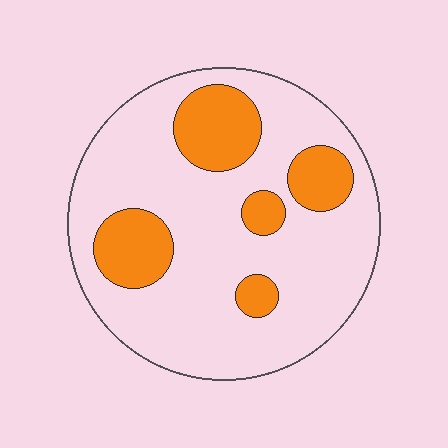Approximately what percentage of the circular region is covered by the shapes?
Approximately 25%.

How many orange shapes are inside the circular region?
5.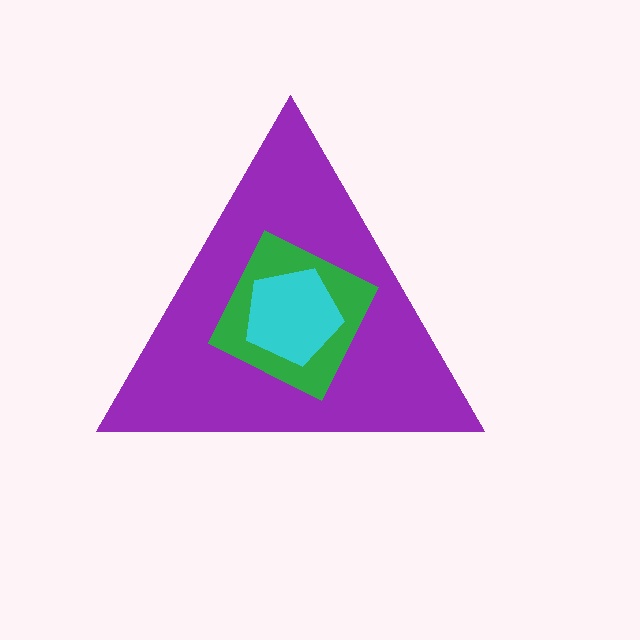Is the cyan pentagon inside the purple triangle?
Yes.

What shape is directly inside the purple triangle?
The green square.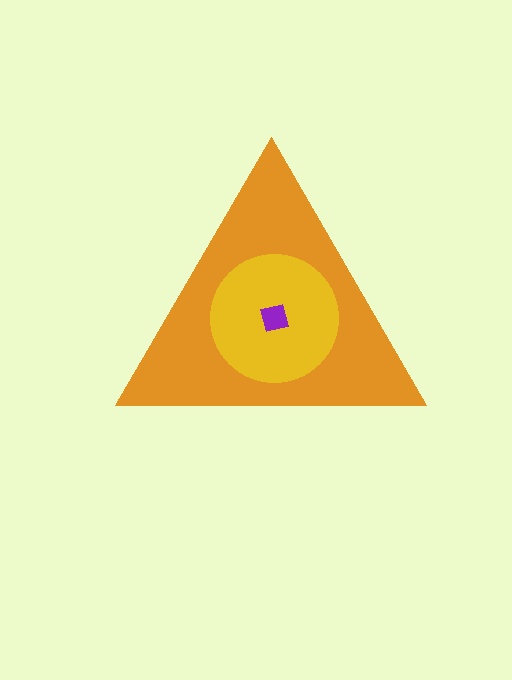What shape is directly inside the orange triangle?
The yellow circle.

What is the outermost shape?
The orange triangle.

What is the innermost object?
The purple square.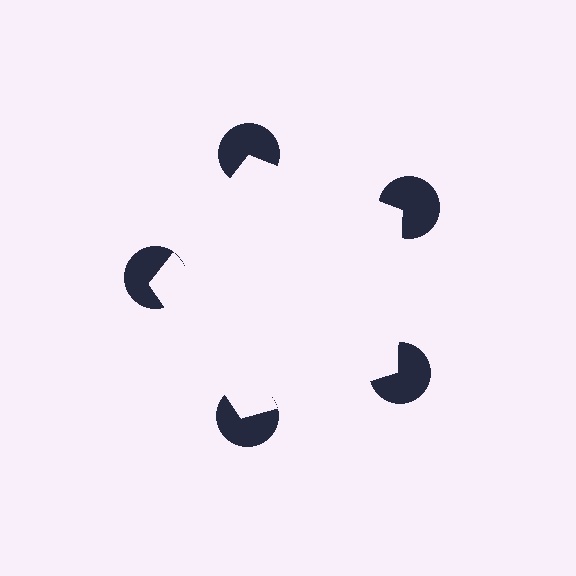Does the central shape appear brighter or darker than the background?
It typically appears slightly brighter than the background, even though no actual brightness change is drawn.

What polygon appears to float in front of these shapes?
An illusory pentagon — its edges are inferred from the aligned wedge cuts in the pac-man discs, not physically drawn.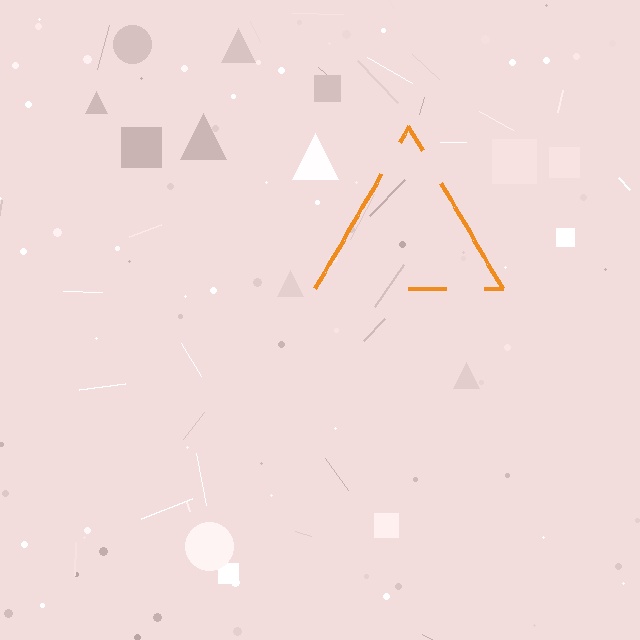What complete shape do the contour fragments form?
The contour fragments form a triangle.